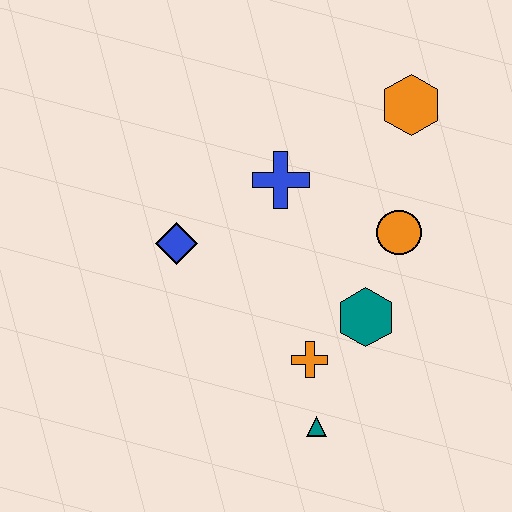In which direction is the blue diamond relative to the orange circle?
The blue diamond is to the left of the orange circle.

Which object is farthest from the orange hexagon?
The teal triangle is farthest from the orange hexagon.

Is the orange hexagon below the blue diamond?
No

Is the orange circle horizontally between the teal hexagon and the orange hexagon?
Yes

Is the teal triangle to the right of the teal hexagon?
No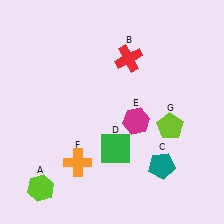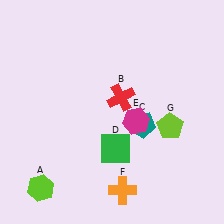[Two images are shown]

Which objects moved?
The objects that moved are: the red cross (B), the teal pentagon (C), the orange cross (F).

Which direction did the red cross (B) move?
The red cross (B) moved down.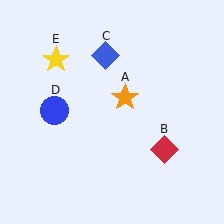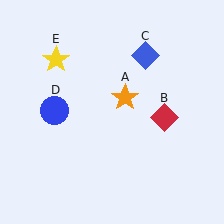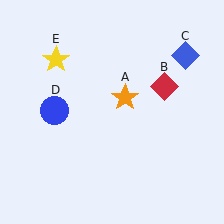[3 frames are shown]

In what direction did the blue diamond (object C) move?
The blue diamond (object C) moved right.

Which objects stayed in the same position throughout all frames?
Orange star (object A) and blue circle (object D) and yellow star (object E) remained stationary.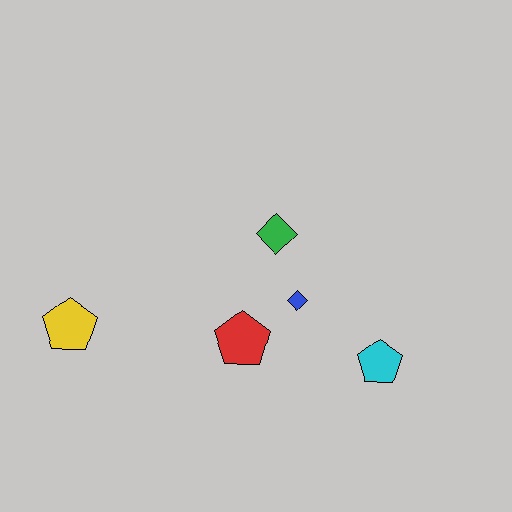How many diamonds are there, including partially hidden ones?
There are 2 diamonds.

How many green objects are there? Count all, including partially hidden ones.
There is 1 green object.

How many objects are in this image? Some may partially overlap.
There are 5 objects.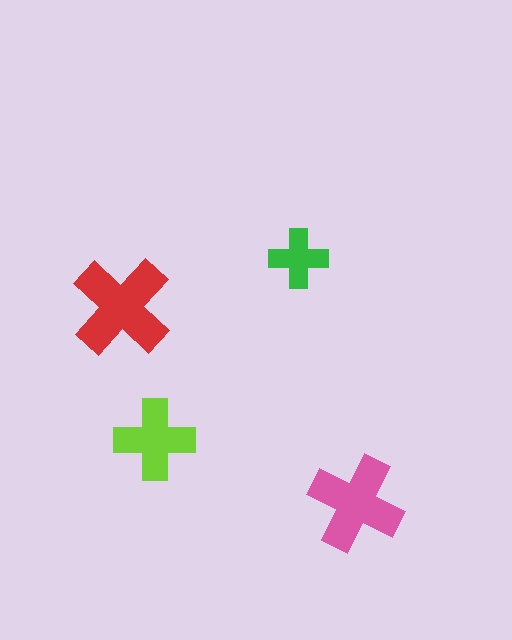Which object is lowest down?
The pink cross is bottommost.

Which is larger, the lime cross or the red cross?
The red one.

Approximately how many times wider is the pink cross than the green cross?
About 1.5 times wider.